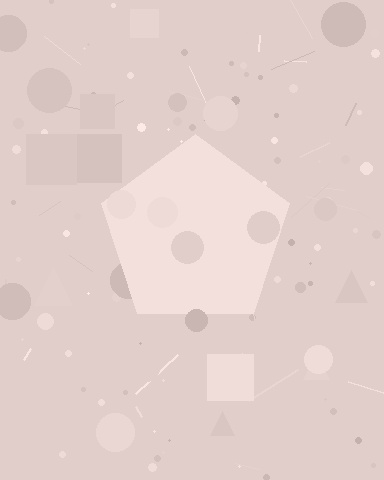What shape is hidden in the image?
A pentagon is hidden in the image.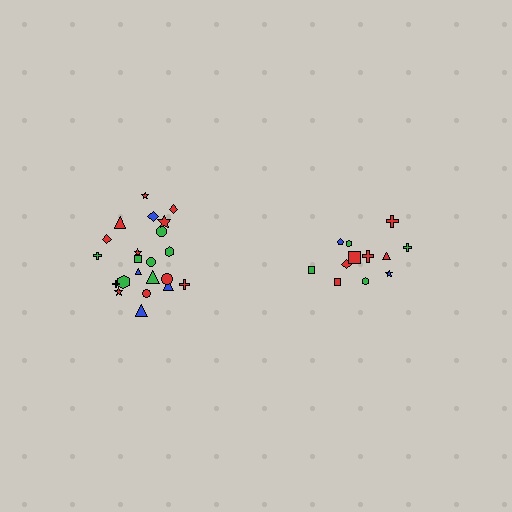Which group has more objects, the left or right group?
The left group.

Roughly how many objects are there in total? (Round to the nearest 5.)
Roughly 35 objects in total.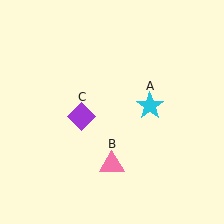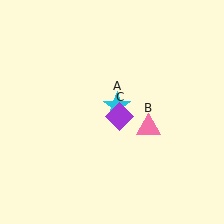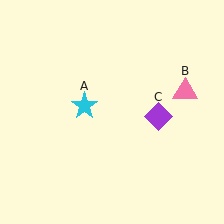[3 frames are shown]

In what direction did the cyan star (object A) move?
The cyan star (object A) moved left.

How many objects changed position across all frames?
3 objects changed position: cyan star (object A), pink triangle (object B), purple diamond (object C).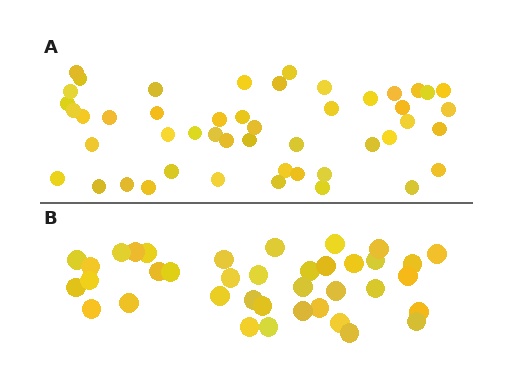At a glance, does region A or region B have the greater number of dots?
Region A (the top region) has more dots.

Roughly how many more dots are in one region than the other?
Region A has roughly 10 or so more dots than region B.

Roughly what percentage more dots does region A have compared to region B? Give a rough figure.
About 25% more.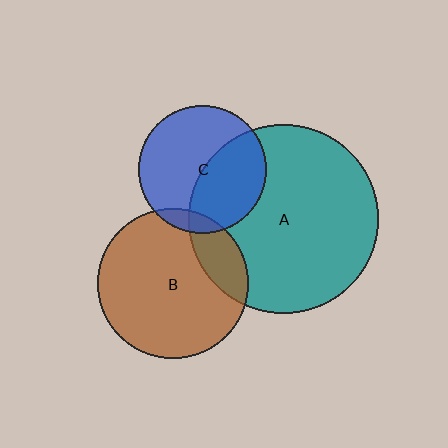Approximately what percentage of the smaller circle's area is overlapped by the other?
Approximately 40%.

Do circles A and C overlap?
Yes.